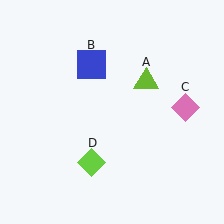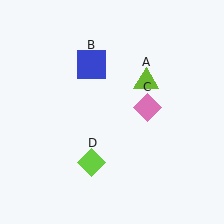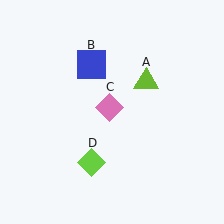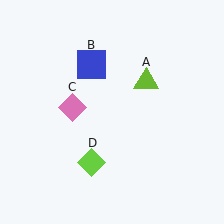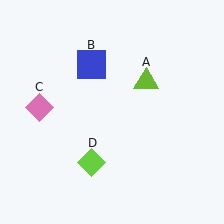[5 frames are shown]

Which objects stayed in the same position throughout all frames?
Lime triangle (object A) and blue square (object B) and lime diamond (object D) remained stationary.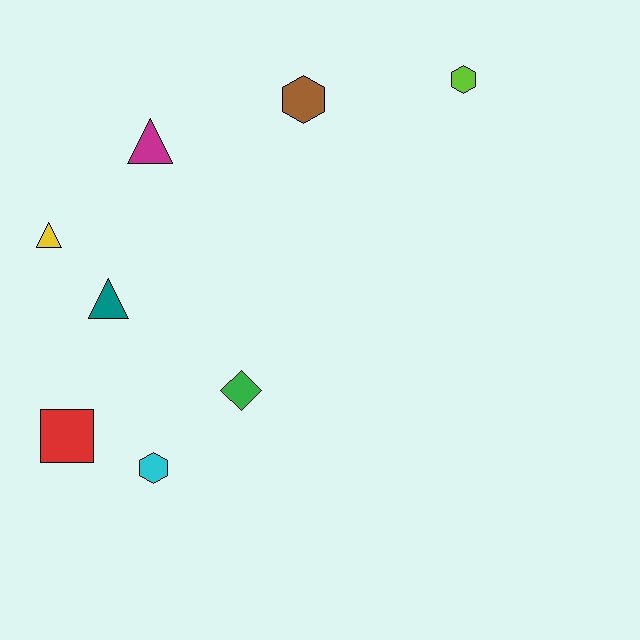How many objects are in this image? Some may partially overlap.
There are 8 objects.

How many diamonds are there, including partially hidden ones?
There is 1 diamond.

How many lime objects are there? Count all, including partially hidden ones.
There is 1 lime object.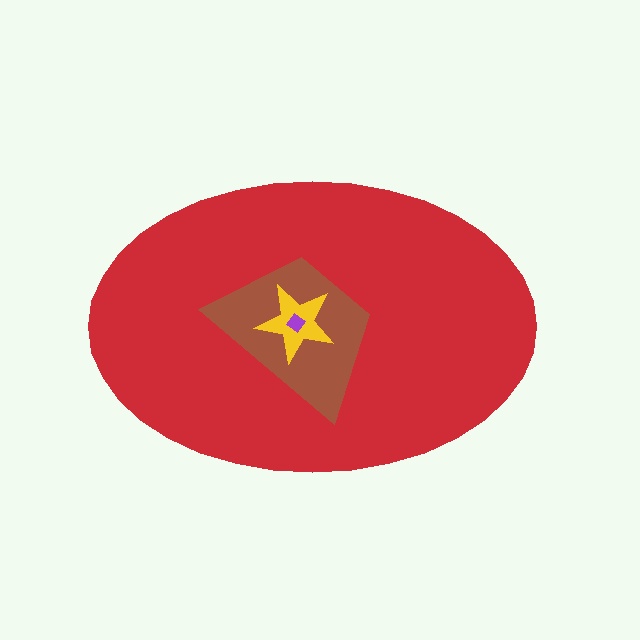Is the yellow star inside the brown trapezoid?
Yes.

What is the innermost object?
The purple diamond.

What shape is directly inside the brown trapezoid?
The yellow star.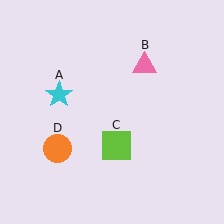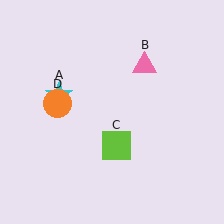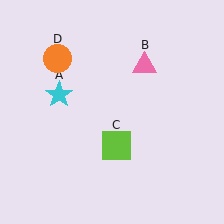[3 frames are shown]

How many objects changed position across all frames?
1 object changed position: orange circle (object D).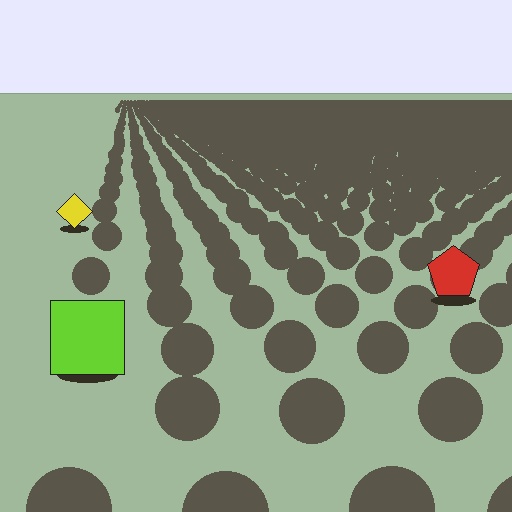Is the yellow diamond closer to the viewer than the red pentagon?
No. The red pentagon is closer — you can tell from the texture gradient: the ground texture is coarser near it.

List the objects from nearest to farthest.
From nearest to farthest: the lime square, the red pentagon, the yellow diamond.